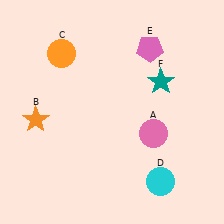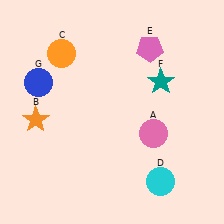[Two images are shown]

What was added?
A blue circle (G) was added in Image 2.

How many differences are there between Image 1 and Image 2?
There is 1 difference between the two images.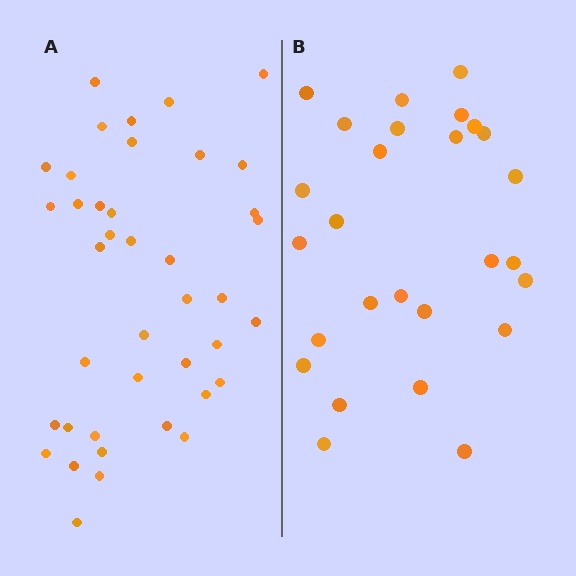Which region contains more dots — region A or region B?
Region A (the left region) has more dots.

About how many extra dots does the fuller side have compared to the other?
Region A has approximately 15 more dots than region B.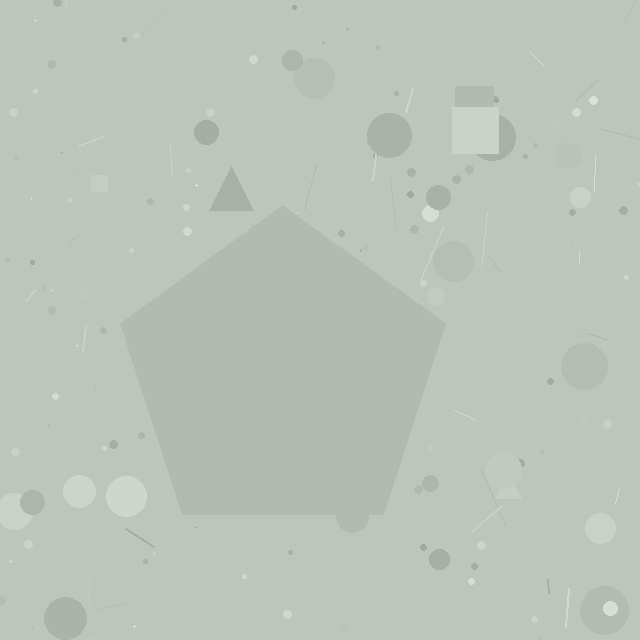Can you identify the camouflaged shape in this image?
The camouflaged shape is a pentagon.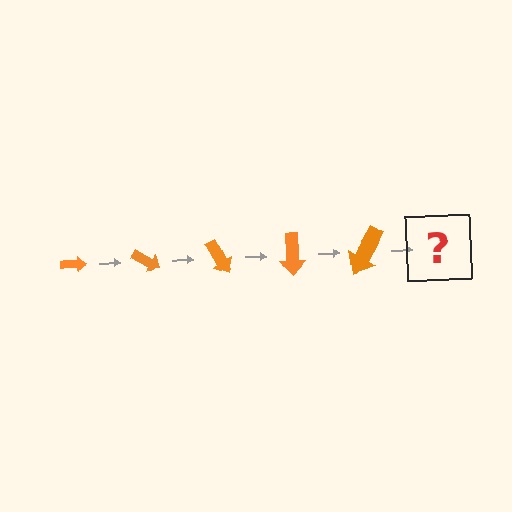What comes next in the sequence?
The next element should be an arrow, larger than the previous one and rotated 150 degrees from the start.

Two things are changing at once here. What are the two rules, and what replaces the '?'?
The two rules are that the arrow grows larger each step and it rotates 30 degrees each step. The '?' should be an arrow, larger than the previous one and rotated 150 degrees from the start.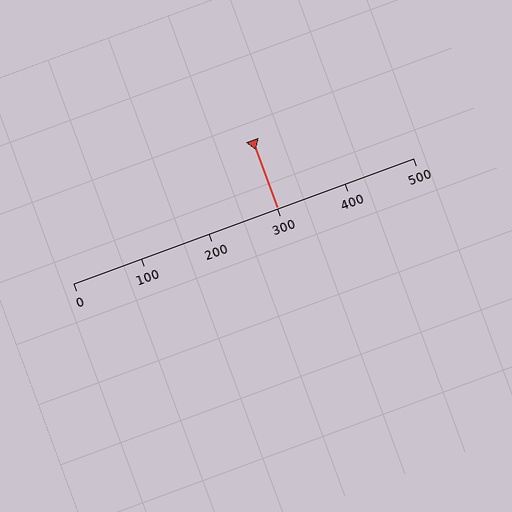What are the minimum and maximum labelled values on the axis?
The axis runs from 0 to 500.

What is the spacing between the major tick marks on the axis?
The major ticks are spaced 100 apart.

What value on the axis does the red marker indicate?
The marker indicates approximately 300.